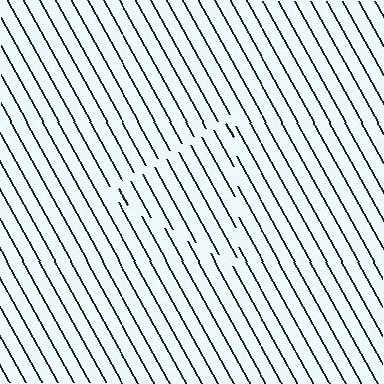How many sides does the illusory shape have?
3 sides — the line-ends trace a triangle.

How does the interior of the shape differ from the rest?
The interior of the shape contains the same grating, shifted by half a period — the contour is defined by the phase discontinuity where line-ends from the inner and outer gratings abut.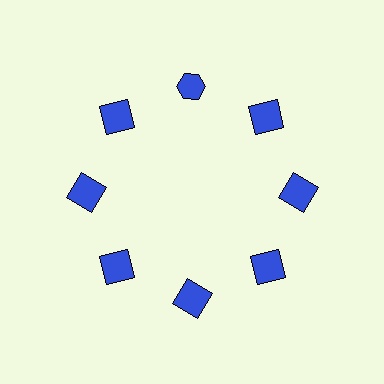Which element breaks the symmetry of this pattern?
The blue hexagon at roughly the 12 o'clock position breaks the symmetry. All other shapes are blue squares.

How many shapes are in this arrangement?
There are 8 shapes arranged in a ring pattern.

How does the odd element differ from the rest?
It has a different shape: hexagon instead of square.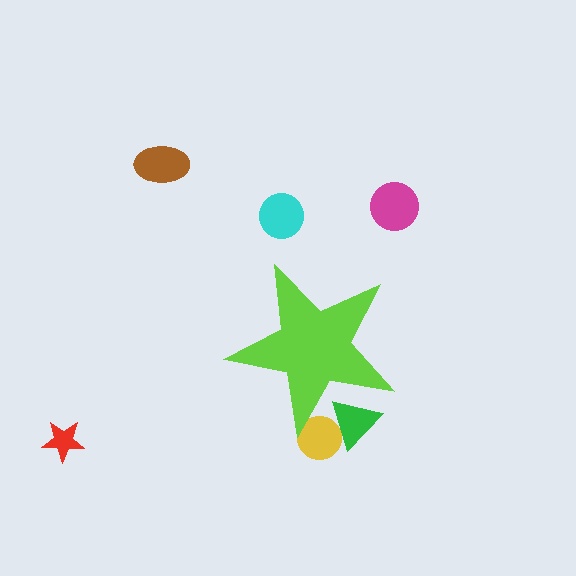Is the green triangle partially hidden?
Yes, the green triangle is partially hidden behind the lime star.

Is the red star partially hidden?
No, the red star is fully visible.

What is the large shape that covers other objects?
A lime star.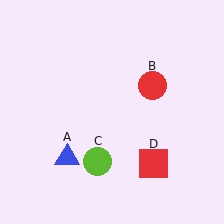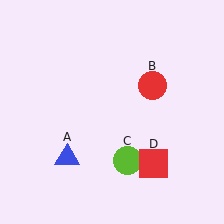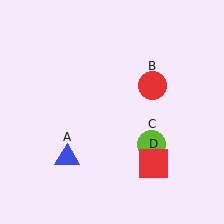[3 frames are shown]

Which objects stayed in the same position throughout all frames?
Blue triangle (object A) and red circle (object B) and red square (object D) remained stationary.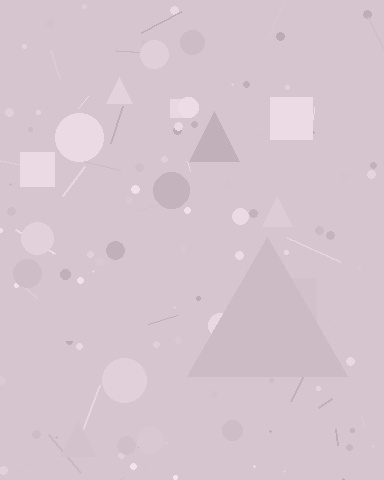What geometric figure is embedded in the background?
A triangle is embedded in the background.